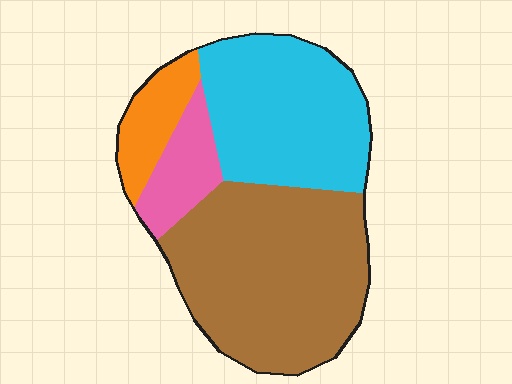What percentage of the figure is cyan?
Cyan takes up about one third (1/3) of the figure.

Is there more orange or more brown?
Brown.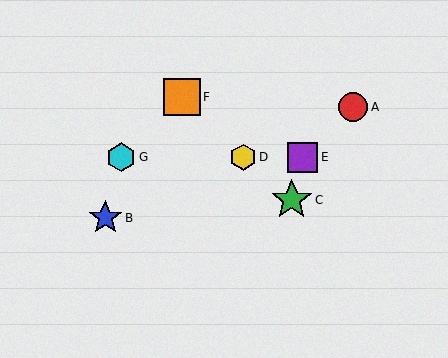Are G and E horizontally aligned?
Yes, both are at y≈157.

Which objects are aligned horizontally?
Objects D, E, G are aligned horizontally.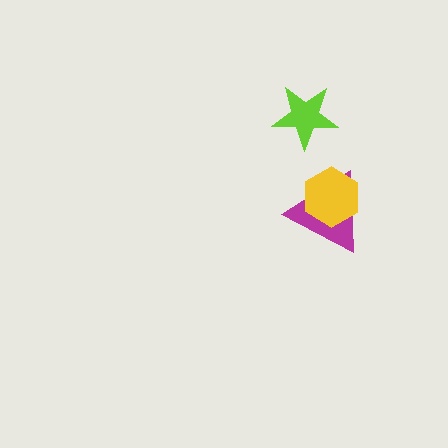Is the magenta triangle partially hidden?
Yes, it is partially covered by another shape.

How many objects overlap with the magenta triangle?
1 object overlaps with the magenta triangle.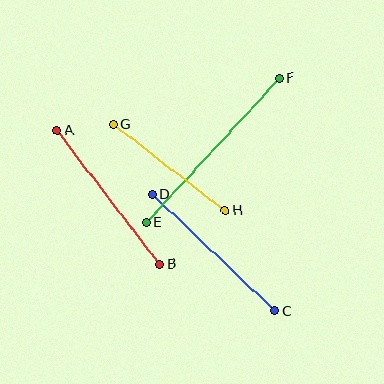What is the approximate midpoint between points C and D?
The midpoint is at approximately (214, 253) pixels.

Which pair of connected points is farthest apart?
Points E and F are farthest apart.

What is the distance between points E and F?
The distance is approximately 197 pixels.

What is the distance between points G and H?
The distance is approximately 141 pixels.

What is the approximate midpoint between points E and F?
The midpoint is at approximately (213, 150) pixels.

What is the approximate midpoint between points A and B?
The midpoint is at approximately (108, 197) pixels.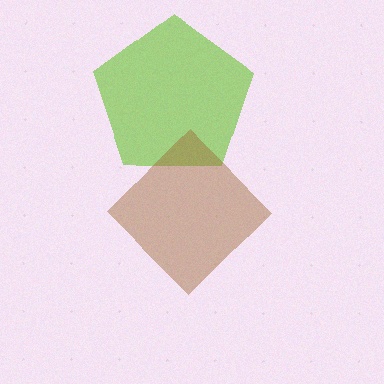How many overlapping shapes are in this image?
There are 2 overlapping shapes in the image.